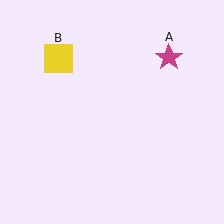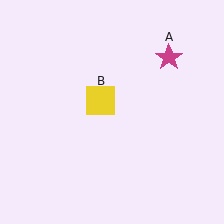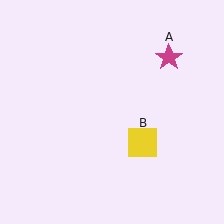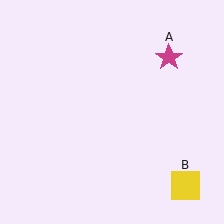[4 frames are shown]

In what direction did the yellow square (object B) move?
The yellow square (object B) moved down and to the right.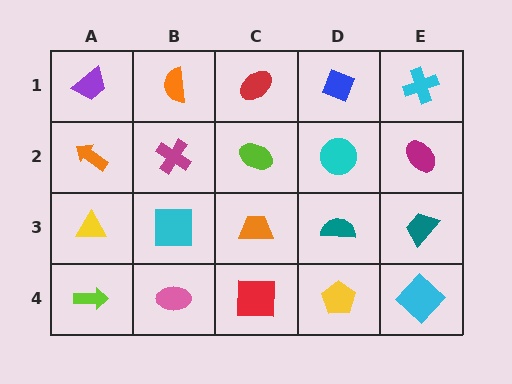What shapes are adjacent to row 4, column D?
A teal semicircle (row 3, column D), a red square (row 4, column C), a cyan diamond (row 4, column E).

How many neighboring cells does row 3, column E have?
3.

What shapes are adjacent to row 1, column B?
A magenta cross (row 2, column B), a purple trapezoid (row 1, column A), a red ellipse (row 1, column C).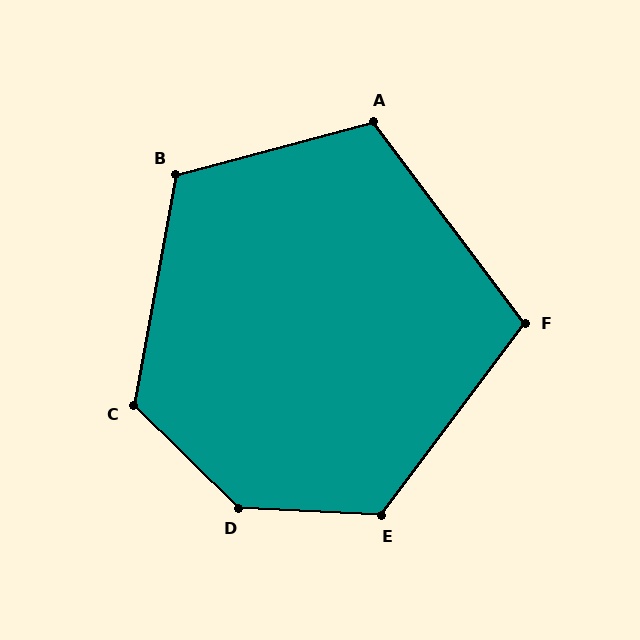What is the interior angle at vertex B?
Approximately 115 degrees (obtuse).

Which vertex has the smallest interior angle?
F, at approximately 106 degrees.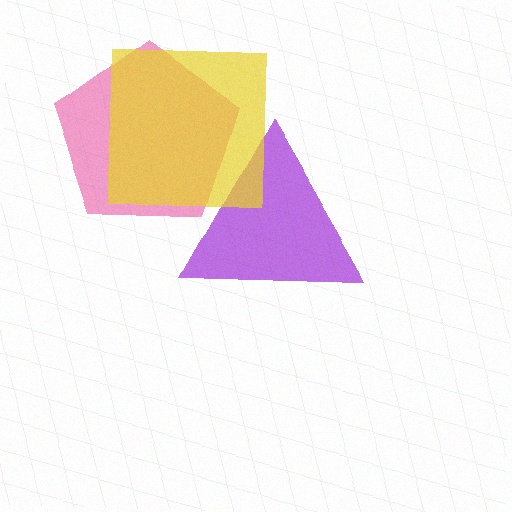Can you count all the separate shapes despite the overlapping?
Yes, there are 3 separate shapes.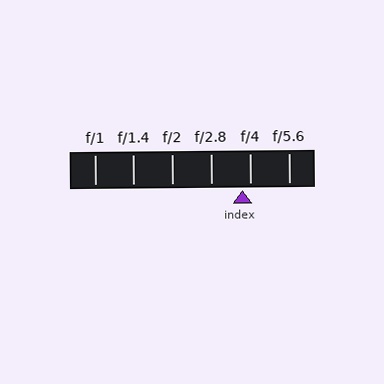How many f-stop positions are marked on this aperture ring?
There are 6 f-stop positions marked.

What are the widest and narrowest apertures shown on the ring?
The widest aperture shown is f/1 and the narrowest is f/5.6.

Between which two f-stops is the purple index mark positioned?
The index mark is between f/2.8 and f/4.